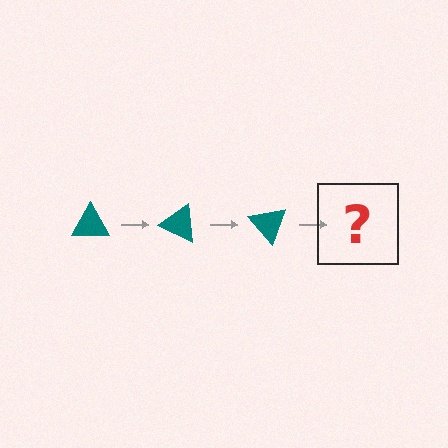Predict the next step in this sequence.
The next step is a teal triangle rotated 75 degrees.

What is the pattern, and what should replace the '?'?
The pattern is that the triangle rotates 25 degrees each step. The '?' should be a teal triangle rotated 75 degrees.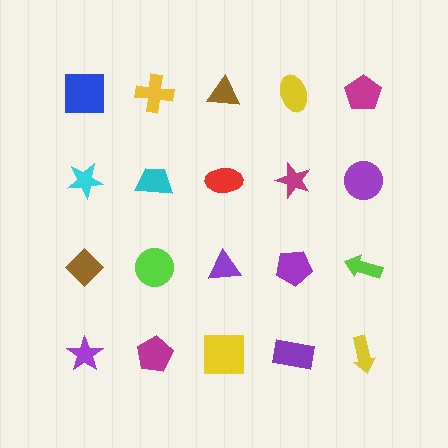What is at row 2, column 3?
A red ellipse.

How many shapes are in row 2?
5 shapes.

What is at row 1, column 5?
A magenta pentagon.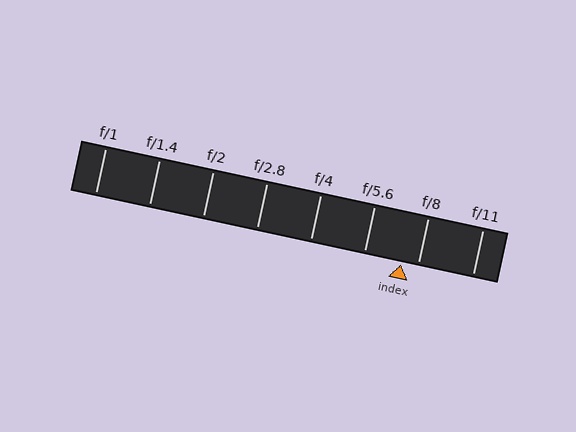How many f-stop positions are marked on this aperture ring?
There are 8 f-stop positions marked.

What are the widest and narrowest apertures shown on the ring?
The widest aperture shown is f/1 and the narrowest is f/11.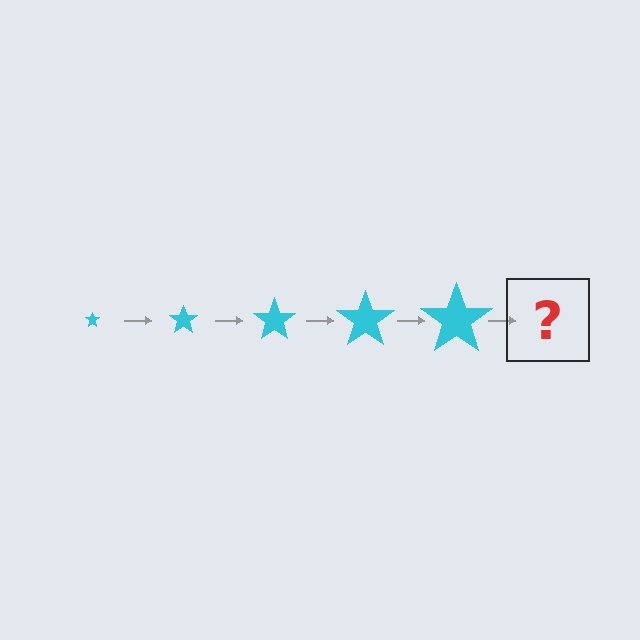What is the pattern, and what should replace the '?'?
The pattern is that the star gets progressively larger each step. The '?' should be a cyan star, larger than the previous one.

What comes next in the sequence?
The next element should be a cyan star, larger than the previous one.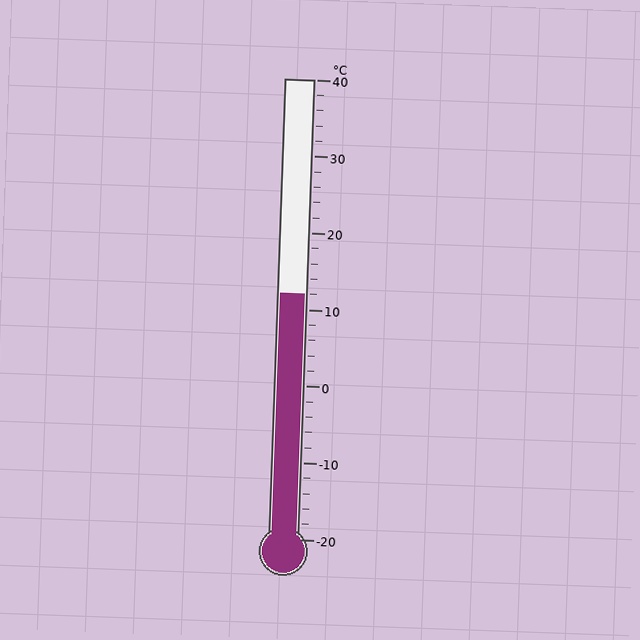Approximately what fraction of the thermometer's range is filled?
The thermometer is filled to approximately 55% of its range.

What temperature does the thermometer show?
The thermometer shows approximately 12°C.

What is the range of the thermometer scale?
The thermometer scale ranges from -20°C to 40°C.